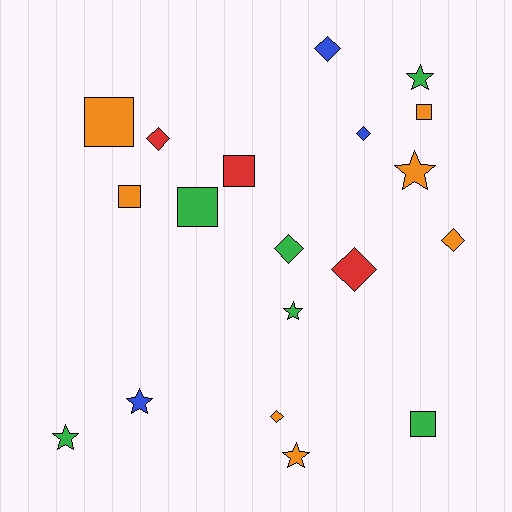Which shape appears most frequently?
Diamond, with 7 objects.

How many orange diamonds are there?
There are 2 orange diamonds.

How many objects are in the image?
There are 19 objects.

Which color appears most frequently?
Orange, with 7 objects.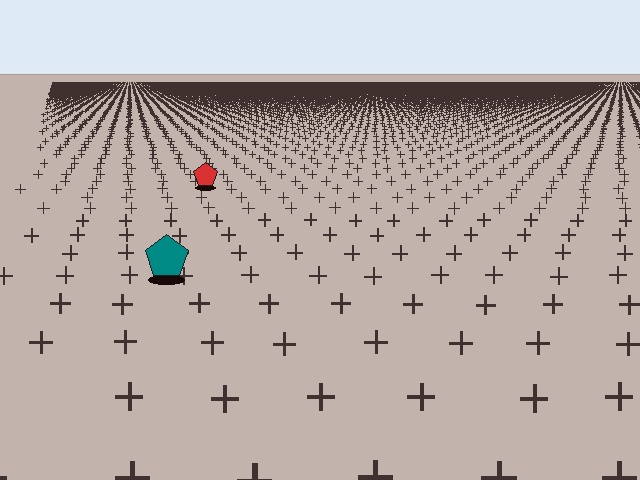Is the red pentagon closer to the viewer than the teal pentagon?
No. The teal pentagon is closer — you can tell from the texture gradient: the ground texture is coarser near it.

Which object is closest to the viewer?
The teal pentagon is closest. The texture marks near it are larger and more spread out.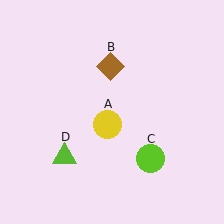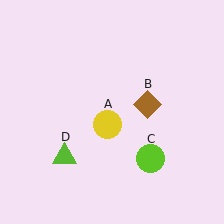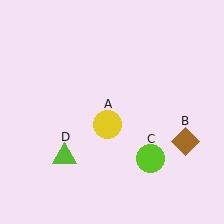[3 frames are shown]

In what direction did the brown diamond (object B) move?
The brown diamond (object B) moved down and to the right.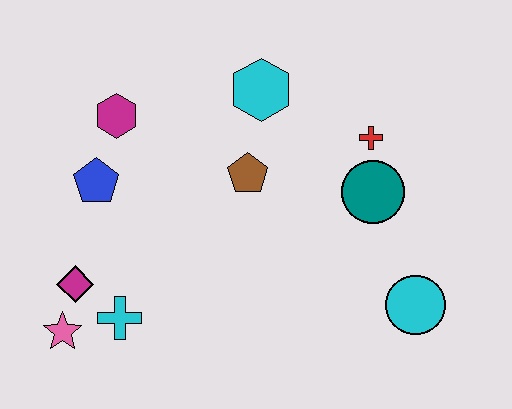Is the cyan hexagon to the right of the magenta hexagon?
Yes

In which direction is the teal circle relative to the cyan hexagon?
The teal circle is to the right of the cyan hexagon.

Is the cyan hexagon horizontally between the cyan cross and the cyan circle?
Yes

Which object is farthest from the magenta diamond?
The cyan circle is farthest from the magenta diamond.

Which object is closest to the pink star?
The magenta diamond is closest to the pink star.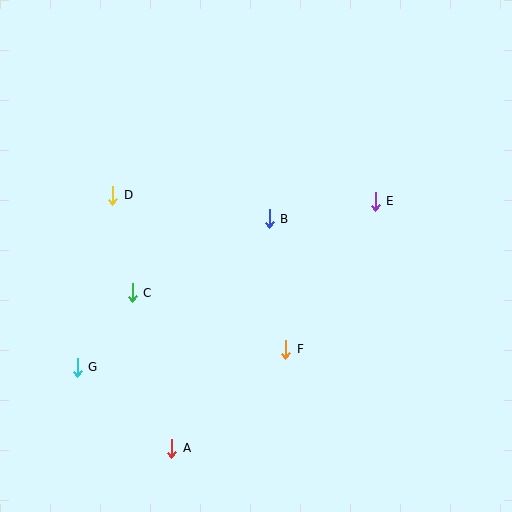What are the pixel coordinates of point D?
Point D is at (113, 195).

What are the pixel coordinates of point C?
Point C is at (132, 293).